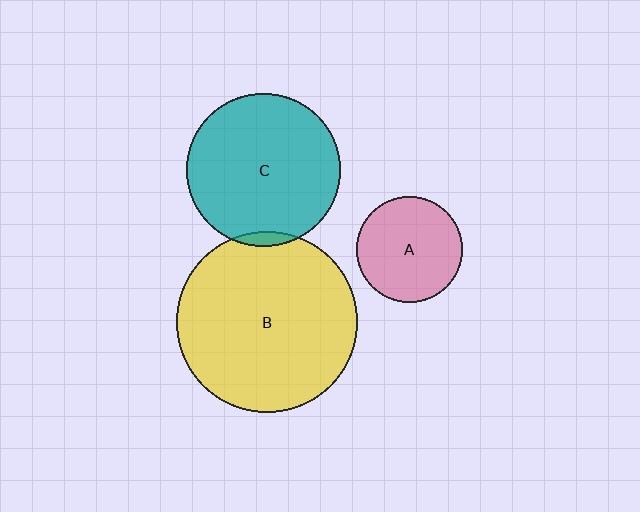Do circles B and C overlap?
Yes.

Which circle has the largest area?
Circle B (yellow).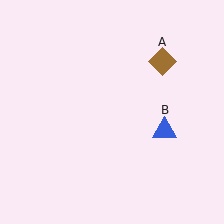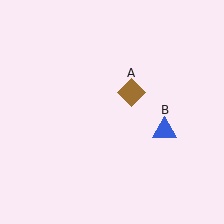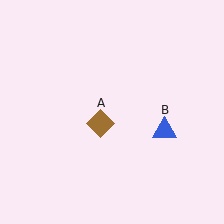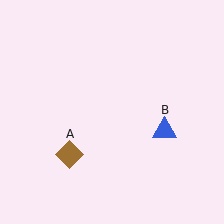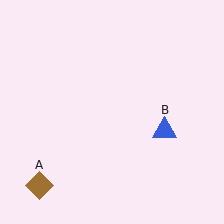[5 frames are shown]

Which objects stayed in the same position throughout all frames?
Blue triangle (object B) remained stationary.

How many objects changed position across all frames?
1 object changed position: brown diamond (object A).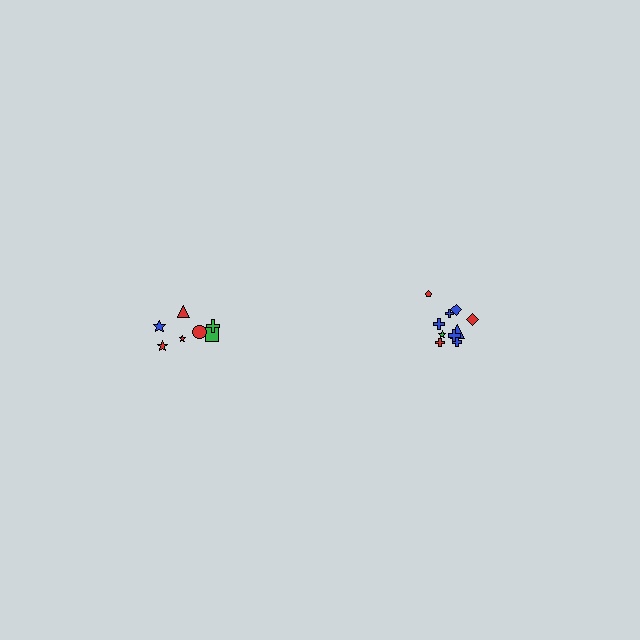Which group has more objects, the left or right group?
The right group.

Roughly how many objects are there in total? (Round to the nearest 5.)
Roughly 15 objects in total.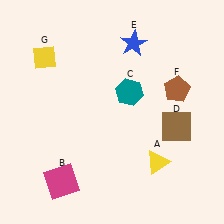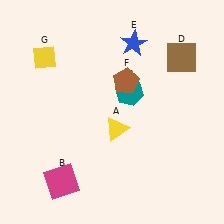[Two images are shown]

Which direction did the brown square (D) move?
The brown square (D) moved up.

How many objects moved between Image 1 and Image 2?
3 objects moved between the two images.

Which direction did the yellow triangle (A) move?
The yellow triangle (A) moved left.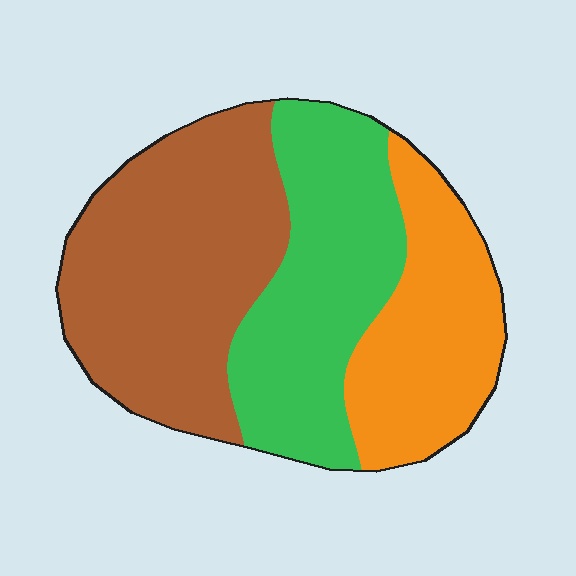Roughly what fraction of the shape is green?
Green covers around 35% of the shape.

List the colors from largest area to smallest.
From largest to smallest: brown, green, orange.